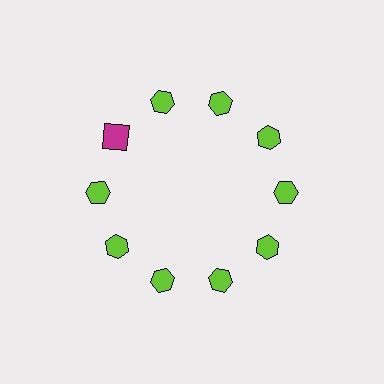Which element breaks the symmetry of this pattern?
The magenta square at roughly the 10 o'clock position breaks the symmetry. All other shapes are lime hexagons.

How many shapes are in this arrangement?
There are 10 shapes arranged in a ring pattern.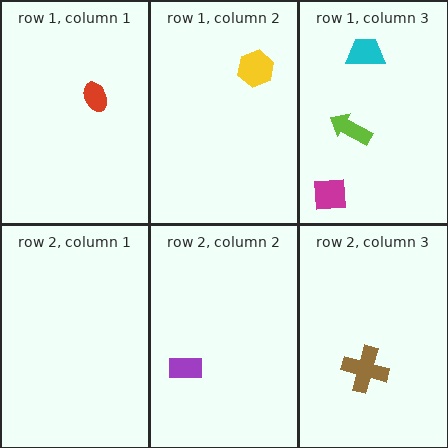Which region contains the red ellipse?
The row 1, column 1 region.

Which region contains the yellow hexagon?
The row 1, column 2 region.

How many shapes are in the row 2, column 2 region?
1.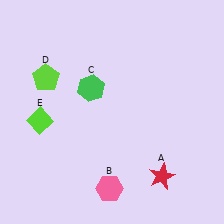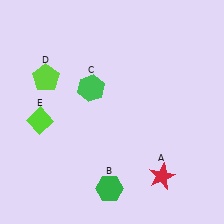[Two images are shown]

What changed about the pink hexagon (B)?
In Image 1, B is pink. In Image 2, it changed to green.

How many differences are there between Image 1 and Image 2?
There is 1 difference between the two images.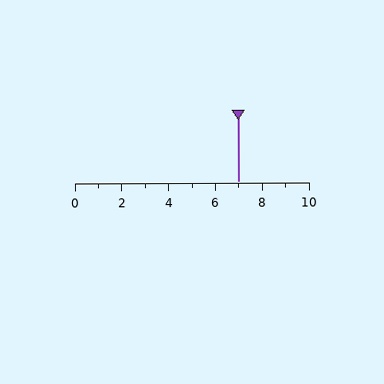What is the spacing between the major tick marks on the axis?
The major ticks are spaced 2 apart.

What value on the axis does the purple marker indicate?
The marker indicates approximately 7.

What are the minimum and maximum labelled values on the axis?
The axis runs from 0 to 10.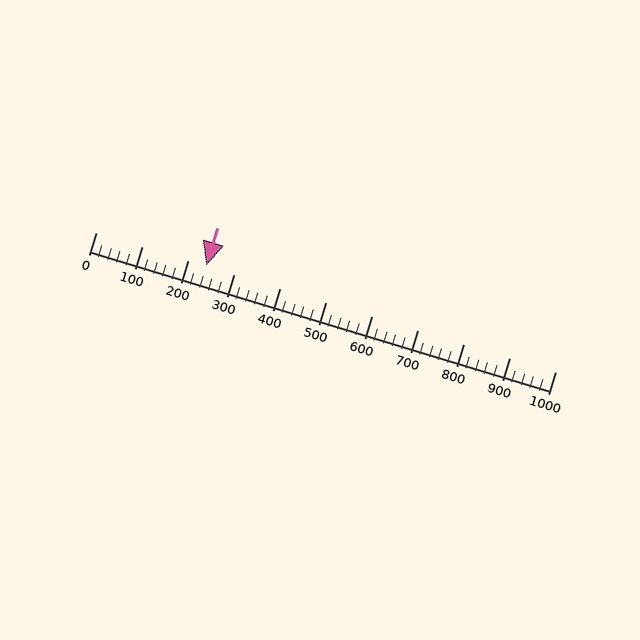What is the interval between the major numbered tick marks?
The major tick marks are spaced 100 units apart.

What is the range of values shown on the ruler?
The ruler shows values from 0 to 1000.